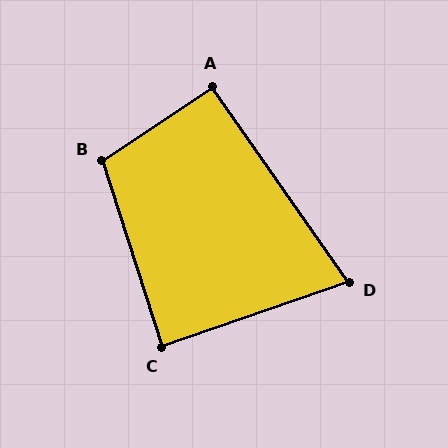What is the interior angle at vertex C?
Approximately 89 degrees (approximately right).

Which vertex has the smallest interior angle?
D, at approximately 74 degrees.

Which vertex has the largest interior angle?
B, at approximately 106 degrees.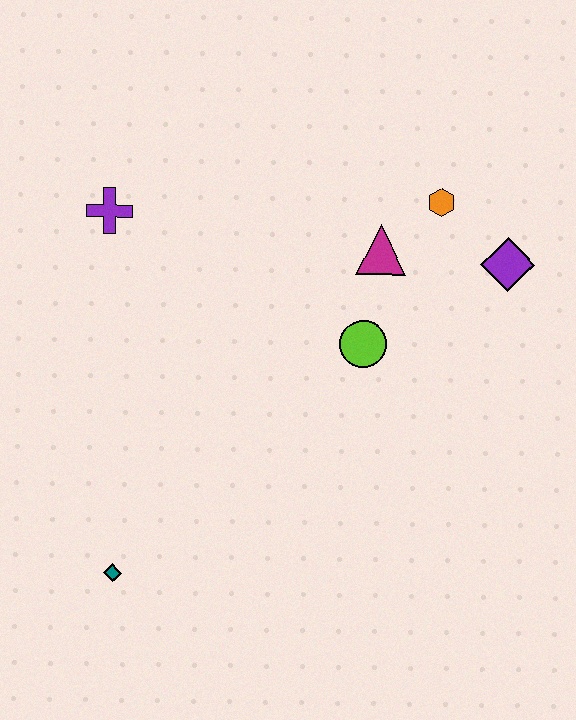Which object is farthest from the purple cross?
The purple diamond is farthest from the purple cross.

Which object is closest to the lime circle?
The magenta triangle is closest to the lime circle.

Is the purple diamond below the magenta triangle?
Yes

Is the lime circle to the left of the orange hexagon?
Yes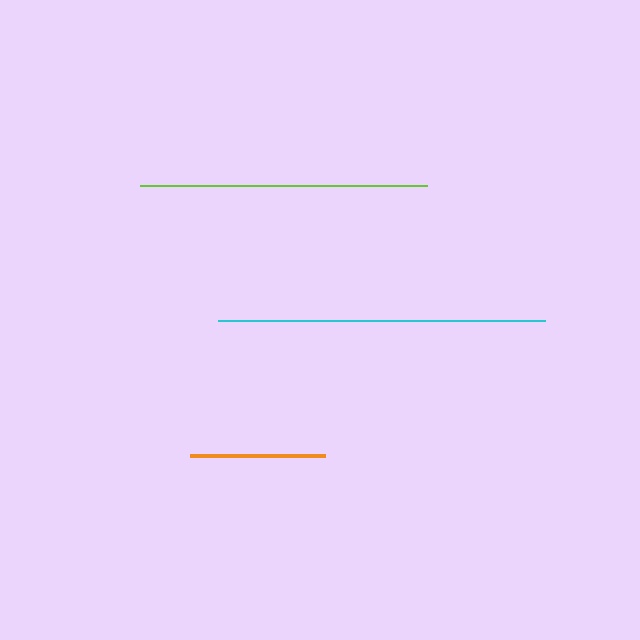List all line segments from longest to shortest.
From longest to shortest: cyan, lime, orange.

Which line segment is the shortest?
The orange line is the shortest at approximately 135 pixels.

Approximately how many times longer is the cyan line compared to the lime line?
The cyan line is approximately 1.1 times the length of the lime line.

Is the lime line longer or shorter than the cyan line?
The cyan line is longer than the lime line.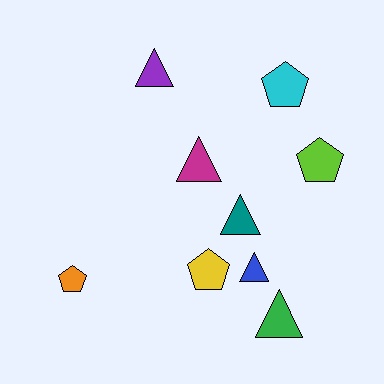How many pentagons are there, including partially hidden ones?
There are 4 pentagons.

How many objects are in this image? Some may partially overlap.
There are 9 objects.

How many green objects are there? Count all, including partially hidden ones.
There is 1 green object.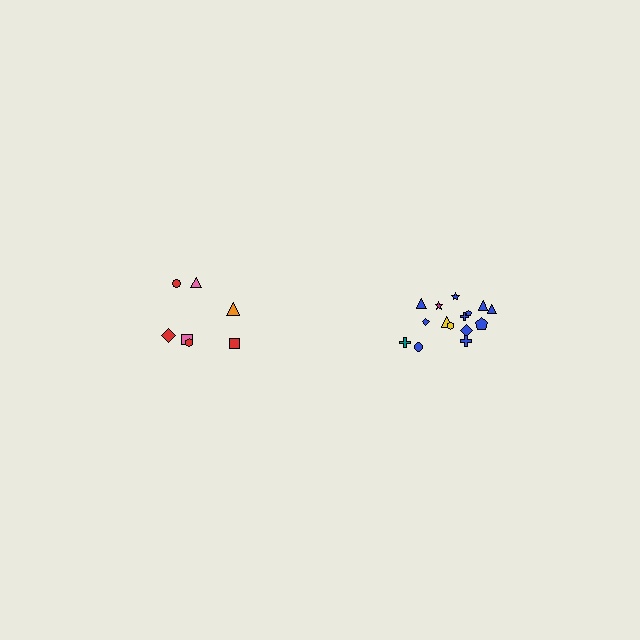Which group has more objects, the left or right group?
The right group.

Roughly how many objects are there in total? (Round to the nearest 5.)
Roughly 20 objects in total.